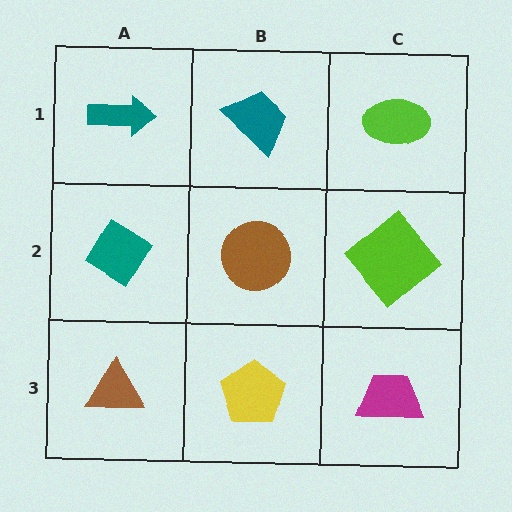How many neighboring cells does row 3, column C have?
2.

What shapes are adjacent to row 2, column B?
A teal trapezoid (row 1, column B), a yellow pentagon (row 3, column B), a teal diamond (row 2, column A), a lime diamond (row 2, column C).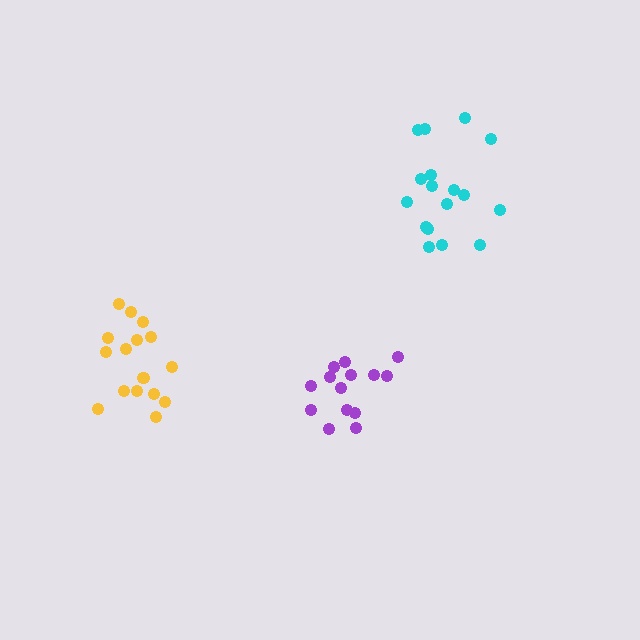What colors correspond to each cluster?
The clusters are colored: purple, cyan, yellow.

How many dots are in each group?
Group 1: 14 dots, Group 2: 17 dots, Group 3: 16 dots (47 total).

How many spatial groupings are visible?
There are 3 spatial groupings.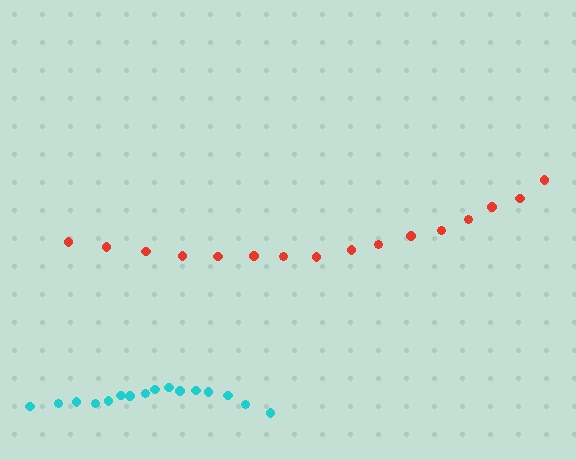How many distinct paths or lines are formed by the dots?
There are 2 distinct paths.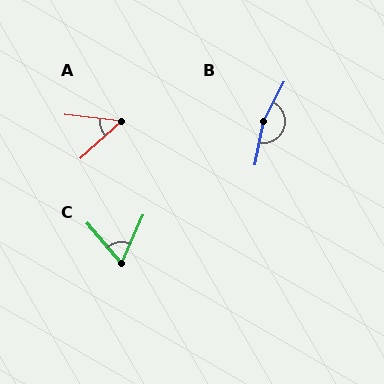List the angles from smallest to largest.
A (49°), C (64°), B (163°).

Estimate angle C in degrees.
Approximately 64 degrees.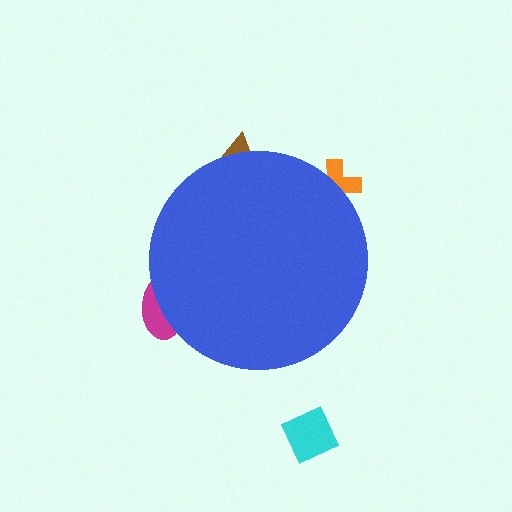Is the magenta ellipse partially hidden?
Yes, the magenta ellipse is partially hidden behind the blue circle.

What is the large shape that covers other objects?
A blue circle.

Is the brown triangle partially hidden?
Yes, the brown triangle is partially hidden behind the blue circle.